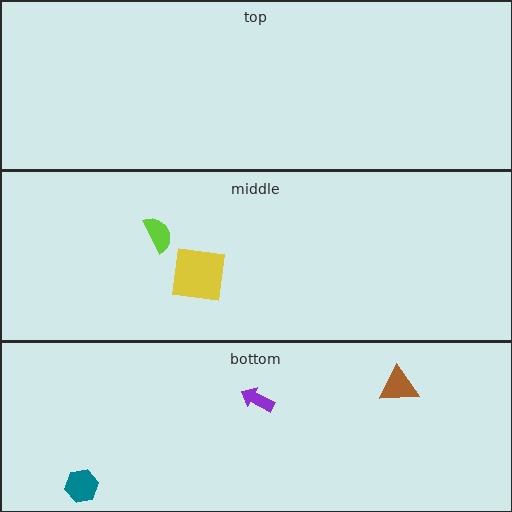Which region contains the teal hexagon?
The bottom region.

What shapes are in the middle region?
The yellow square, the lime semicircle.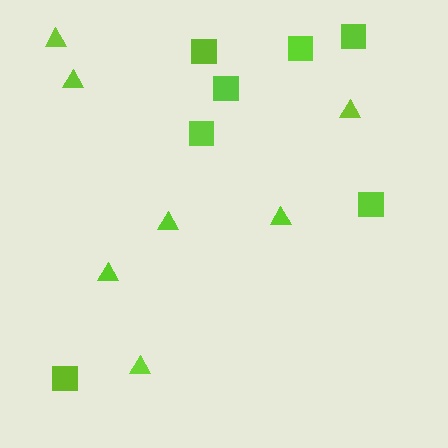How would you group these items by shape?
There are 2 groups: one group of triangles (7) and one group of squares (7).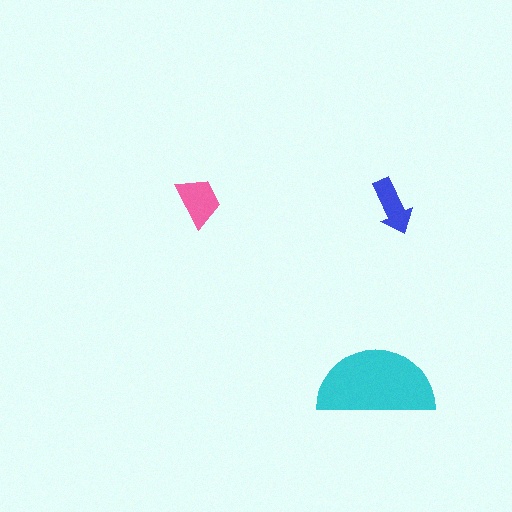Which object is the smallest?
The blue arrow.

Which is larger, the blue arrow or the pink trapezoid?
The pink trapezoid.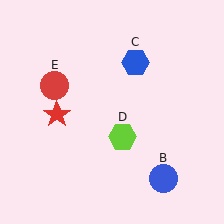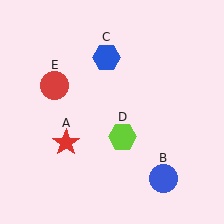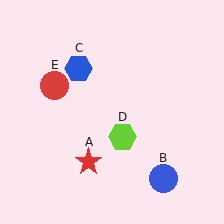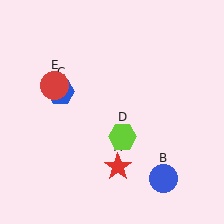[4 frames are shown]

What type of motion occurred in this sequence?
The red star (object A), blue hexagon (object C) rotated counterclockwise around the center of the scene.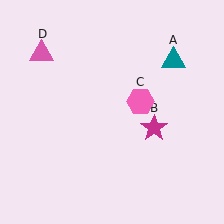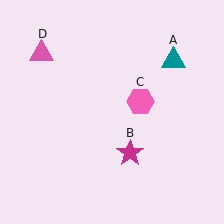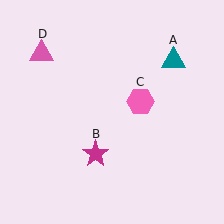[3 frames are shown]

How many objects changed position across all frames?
1 object changed position: magenta star (object B).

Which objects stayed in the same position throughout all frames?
Teal triangle (object A) and pink hexagon (object C) and pink triangle (object D) remained stationary.